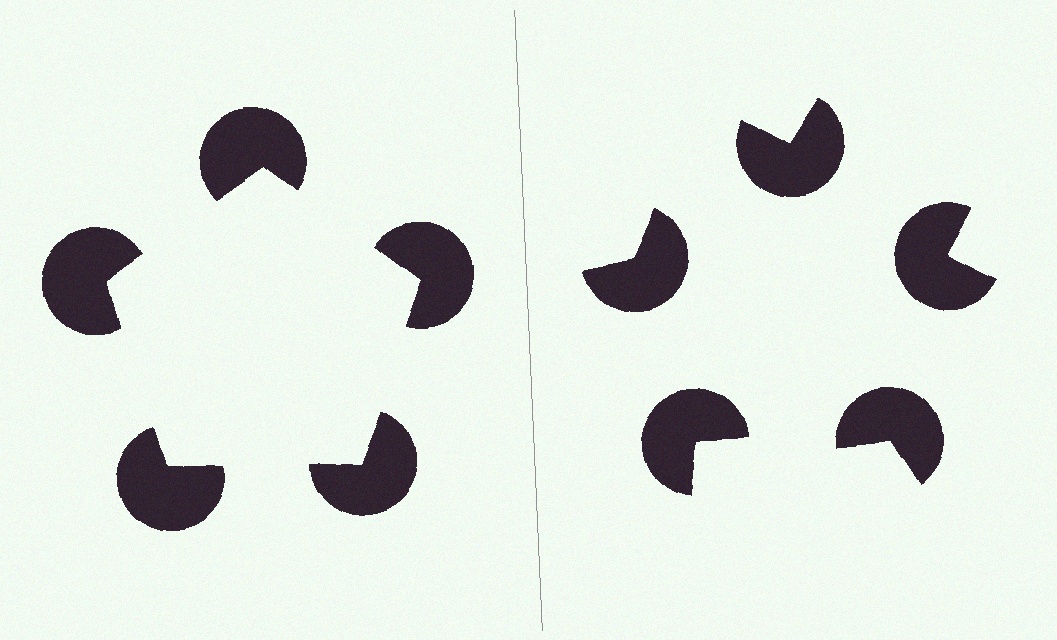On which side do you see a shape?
An illusory pentagon appears on the left side. On the right side the wedge cuts are rotated, so no coherent shape forms.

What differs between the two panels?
The pac-man discs are positioned identically on both sides; only the wedge orientations differ. On the left they align to a pentagon; on the right they are misaligned.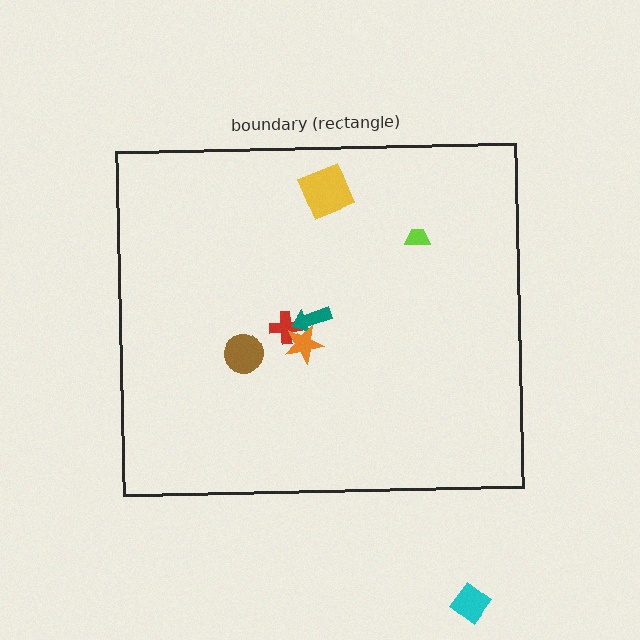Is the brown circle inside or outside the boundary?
Inside.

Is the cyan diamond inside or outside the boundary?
Outside.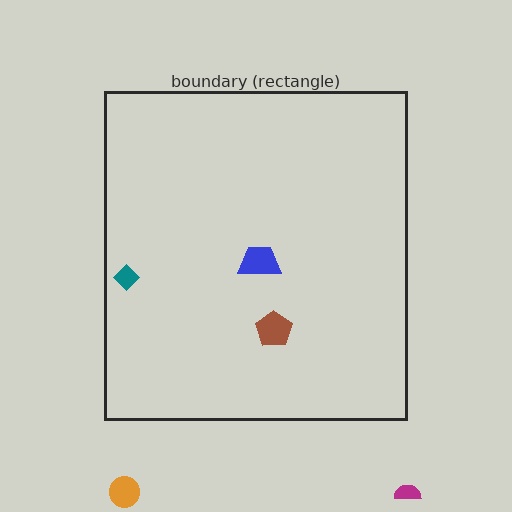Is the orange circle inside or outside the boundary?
Outside.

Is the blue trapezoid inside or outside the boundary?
Inside.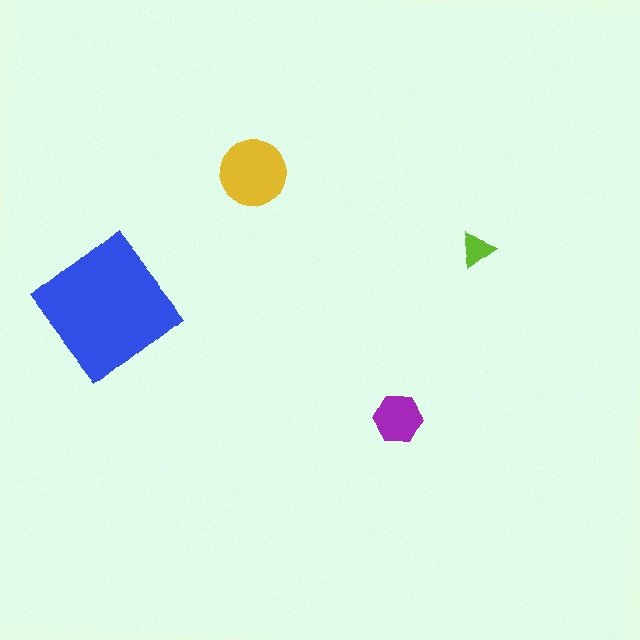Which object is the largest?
The blue diamond.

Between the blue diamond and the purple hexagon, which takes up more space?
The blue diamond.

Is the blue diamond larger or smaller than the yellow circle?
Larger.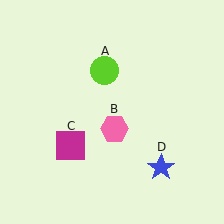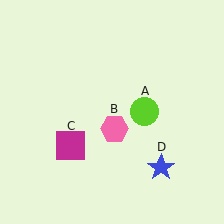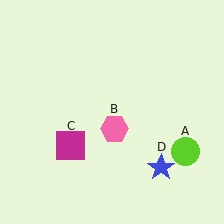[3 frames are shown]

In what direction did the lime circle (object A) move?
The lime circle (object A) moved down and to the right.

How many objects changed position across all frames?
1 object changed position: lime circle (object A).